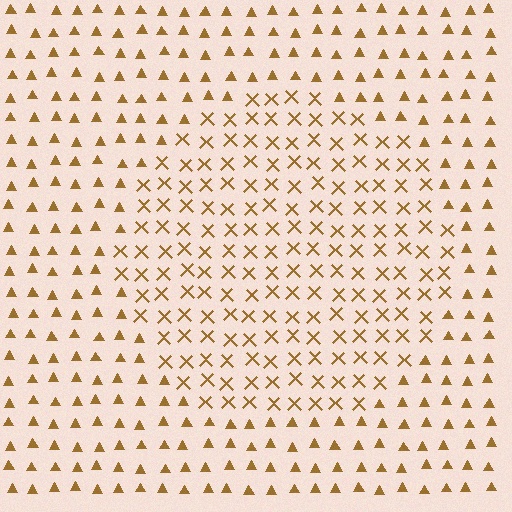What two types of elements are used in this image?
The image uses X marks inside the circle region and triangles outside it.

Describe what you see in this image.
The image is filled with small brown elements arranged in a uniform grid. A circle-shaped region contains X marks, while the surrounding area contains triangles. The boundary is defined purely by the change in element shape.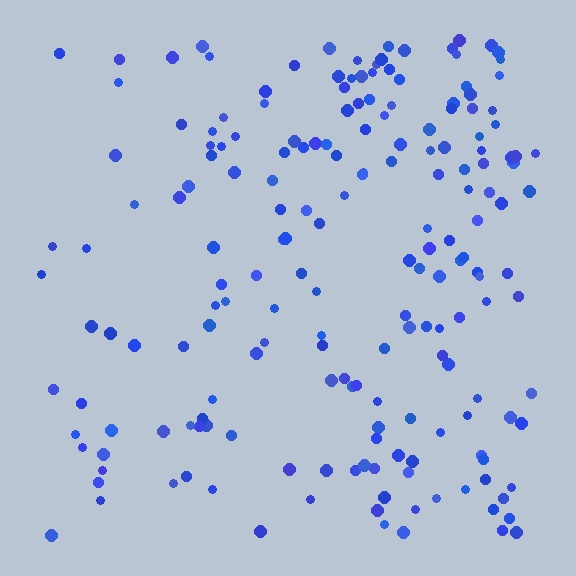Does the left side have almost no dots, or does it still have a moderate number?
Still a moderate number, just noticeably fewer than the right.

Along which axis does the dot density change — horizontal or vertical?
Horizontal.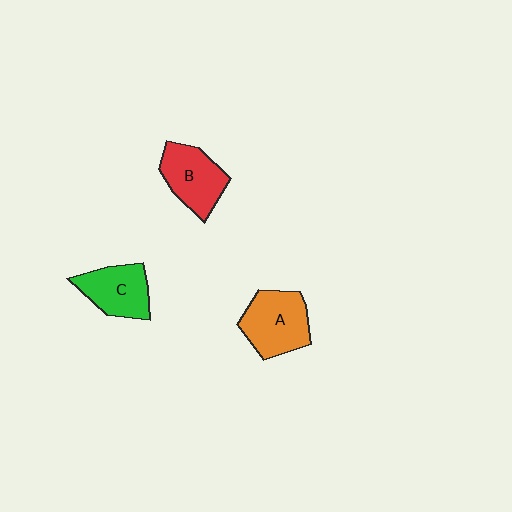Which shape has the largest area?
Shape A (orange).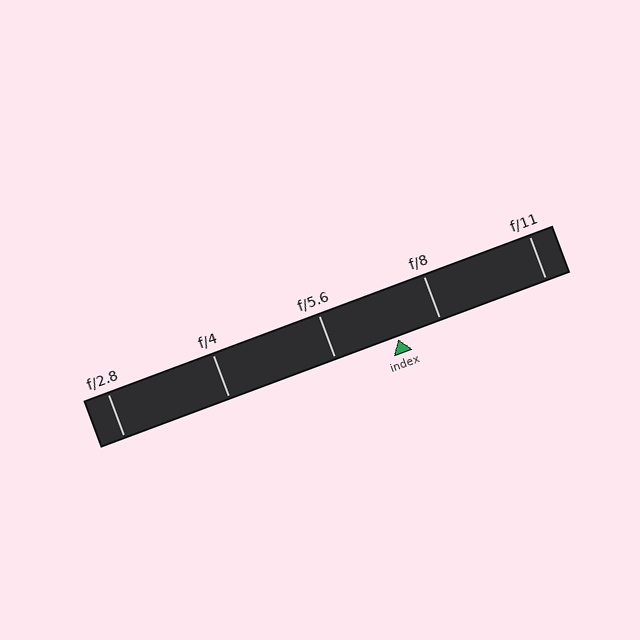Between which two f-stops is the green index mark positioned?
The index mark is between f/5.6 and f/8.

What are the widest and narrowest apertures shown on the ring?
The widest aperture shown is f/2.8 and the narrowest is f/11.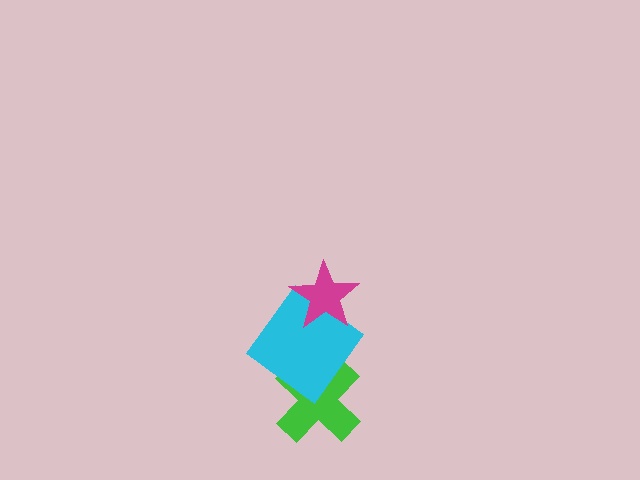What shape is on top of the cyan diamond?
The magenta star is on top of the cyan diamond.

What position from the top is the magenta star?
The magenta star is 1st from the top.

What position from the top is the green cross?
The green cross is 3rd from the top.